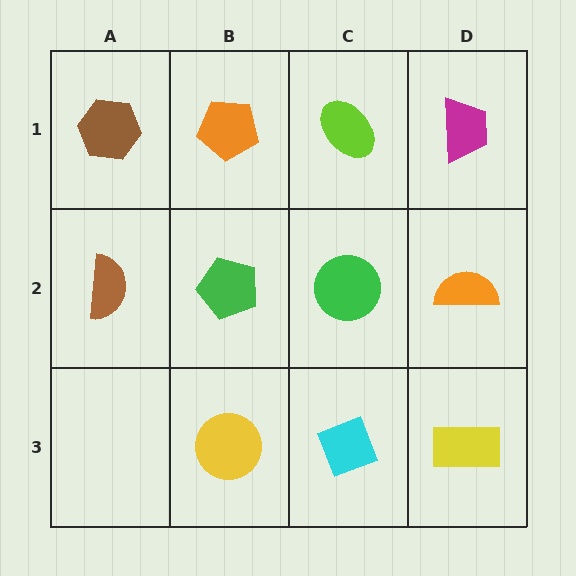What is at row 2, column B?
A green pentagon.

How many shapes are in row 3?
3 shapes.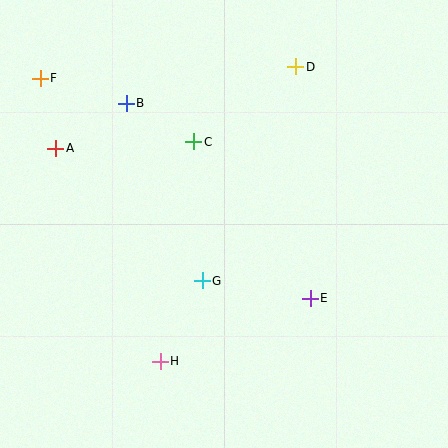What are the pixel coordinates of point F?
Point F is at (40, 78).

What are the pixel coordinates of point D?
Point D is at (296, 67).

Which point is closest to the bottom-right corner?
Point E is closest to the bottom-right corner.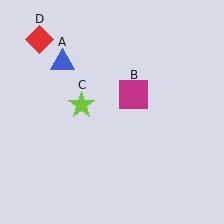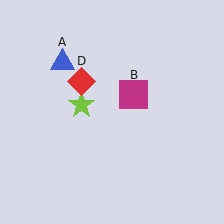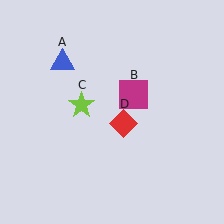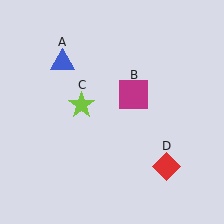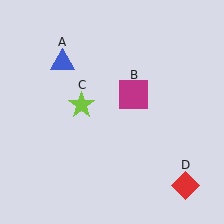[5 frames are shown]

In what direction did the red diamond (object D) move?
The red diamond (object D) moved down and to the right.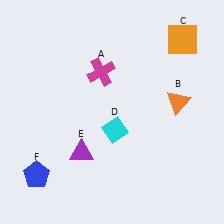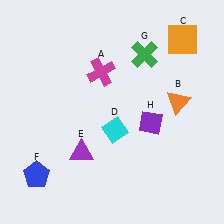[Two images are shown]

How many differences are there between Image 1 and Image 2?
There are 2 differences between the two images.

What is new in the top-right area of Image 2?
A green cross (G) was added in the top-right area of Image 2.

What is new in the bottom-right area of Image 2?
A purple diamond (H) was added in the bottom-right area of Image 2.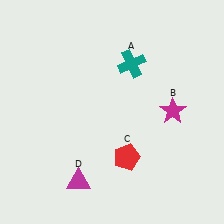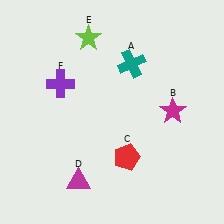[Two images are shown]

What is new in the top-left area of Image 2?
A lime star (E) was added in the top-left area of Image 2.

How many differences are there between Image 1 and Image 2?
There are 2 differences between the two images.